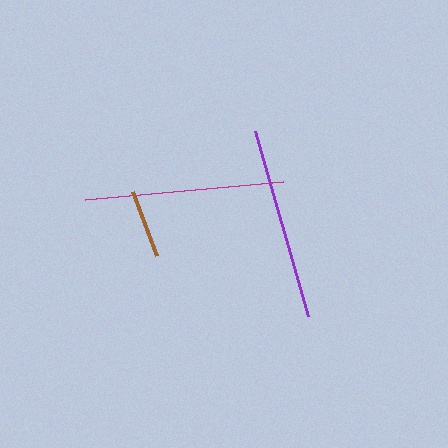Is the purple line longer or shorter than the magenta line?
The magenta line is longer than the purple line.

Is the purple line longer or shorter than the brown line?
The purple line is longer than the brown line.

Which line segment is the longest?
The magenta line is the longest at approximately 199 pixels.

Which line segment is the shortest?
The brown line is the shortest at approximately 68 pixels.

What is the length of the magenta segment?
The magenta segment is approximately 199 pixels long.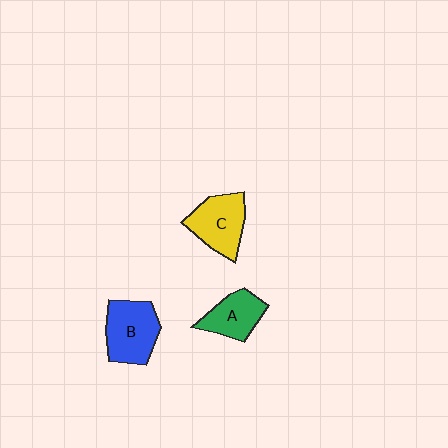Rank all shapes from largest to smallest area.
From largest to smallest: B (blue), C (yellow), A (green).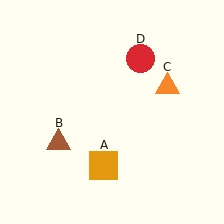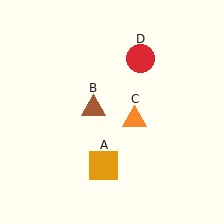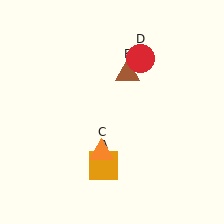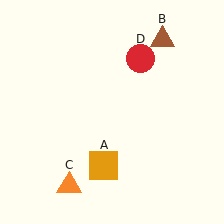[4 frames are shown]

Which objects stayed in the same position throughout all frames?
Orange square (object A) and red circle (object D) remained stationary.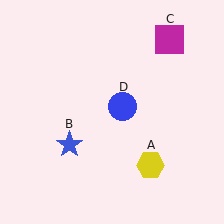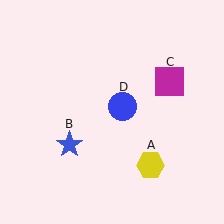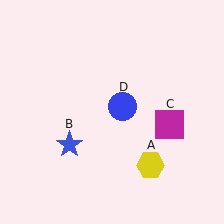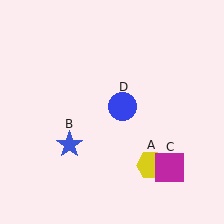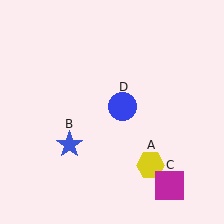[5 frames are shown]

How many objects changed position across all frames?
1 object changed position: magenta square (object C).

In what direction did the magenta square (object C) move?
The magenta square (object C) moved down.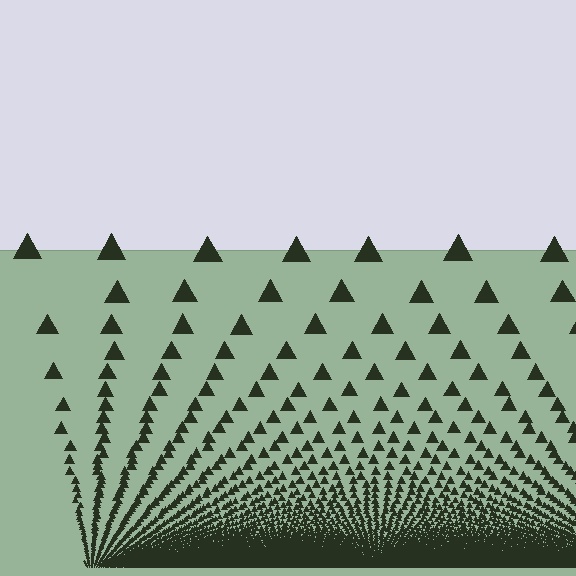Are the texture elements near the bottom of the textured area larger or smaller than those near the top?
Smaller. The gradient is inverted — elements near the bottom are smaller and denser.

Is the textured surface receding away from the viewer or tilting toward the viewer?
The surface appears to tilt toward the viewer. Texture elements get larger and sparser toward the top.